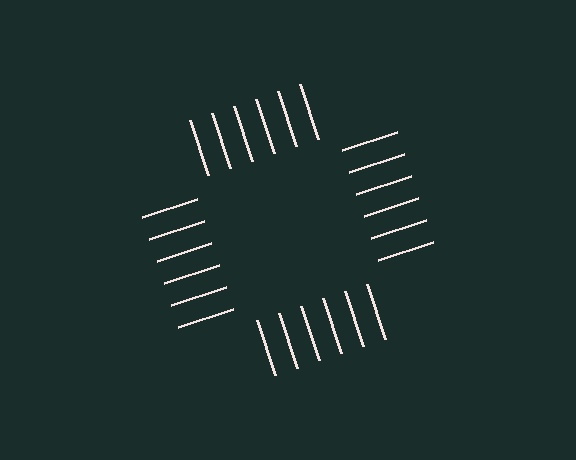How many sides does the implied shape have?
4 sides — the line-ends trace a square.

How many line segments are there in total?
24 — 6 along each of the 4 edges.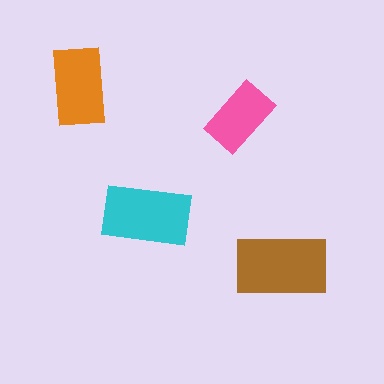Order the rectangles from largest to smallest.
the brown one, the cyan one, the orange one, the pink one.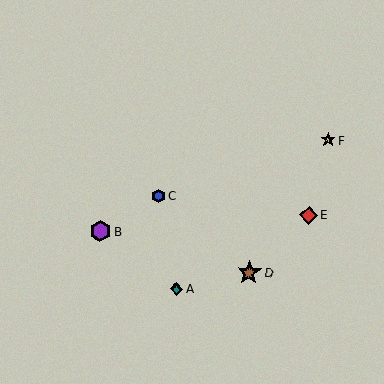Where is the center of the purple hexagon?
The center of the purple hexagon is at (100, 231).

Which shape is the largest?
The brown star (labeled D) is the largest.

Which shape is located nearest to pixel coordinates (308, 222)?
The red diamond (labeled E) at (309, 215) is nearest to that location.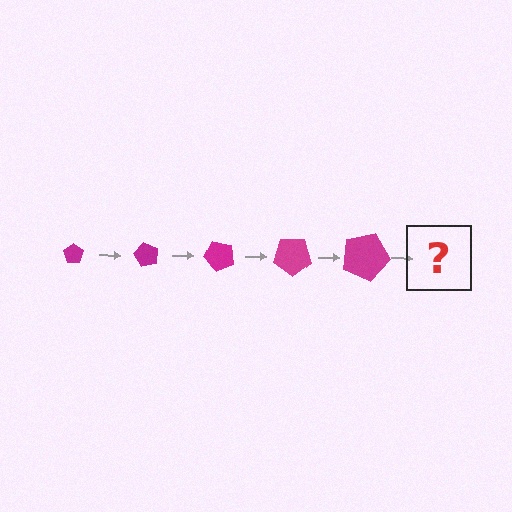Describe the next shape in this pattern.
It should be a pentagon, larger than the previous one and rotated 300 degrees from the start.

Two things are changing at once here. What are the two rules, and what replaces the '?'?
The two rules are that the pentagon grows larger each step and it rotates 60 degrees each step. The '?' should be a pentagon, larger than the previous one and rotated 300 degrees from the start.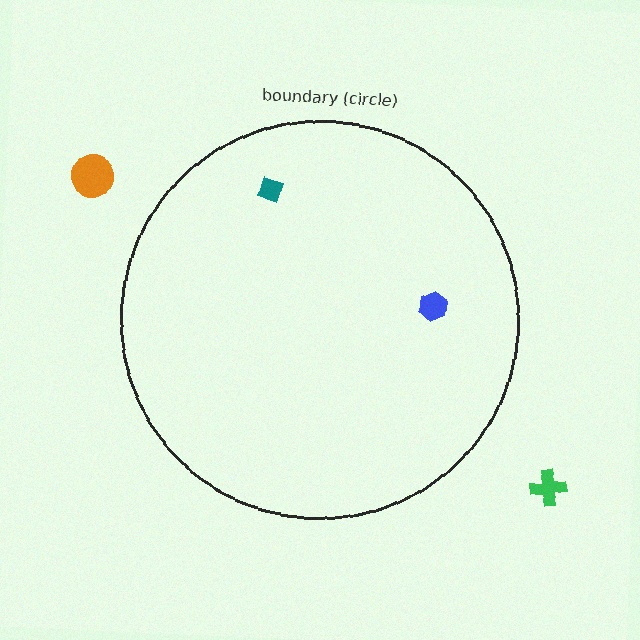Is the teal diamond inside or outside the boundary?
Inside.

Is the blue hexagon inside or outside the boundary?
Inside.